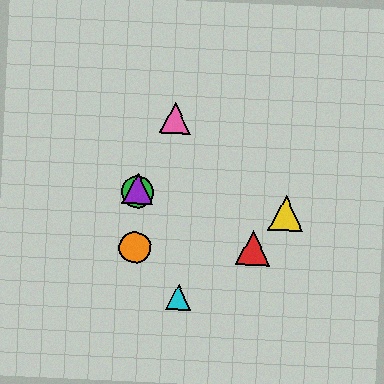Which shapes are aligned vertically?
The blue circle, the green circle, the purple triangle, the orange circle are aligned vertically.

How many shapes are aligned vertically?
4 shapes (the blue circle, the green circle, the purple triangle, the orange circle) are aligned vertically.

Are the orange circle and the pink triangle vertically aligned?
No, the orange circle is at x≈135 and the pink triangle is at x≈175.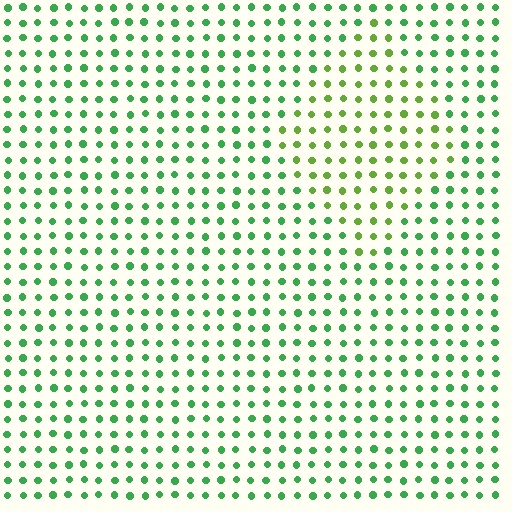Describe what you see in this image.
The image is filled with small green elements in a uniform arrangement. A diamond-shaped region is visible where the elements are tinted to a slightly different hue, forming a subtle color boundary.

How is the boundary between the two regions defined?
The boundary is defined purely by a slight shift in hue (about 34 degrees). Spacing, size, and orientation are identical on both sides.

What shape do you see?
I see a diamond.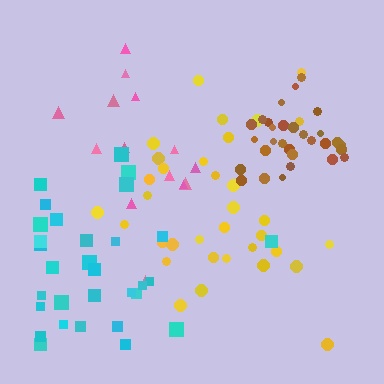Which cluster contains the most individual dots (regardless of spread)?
Yellow (34).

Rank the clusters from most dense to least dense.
brown, yellow, cyan, pink.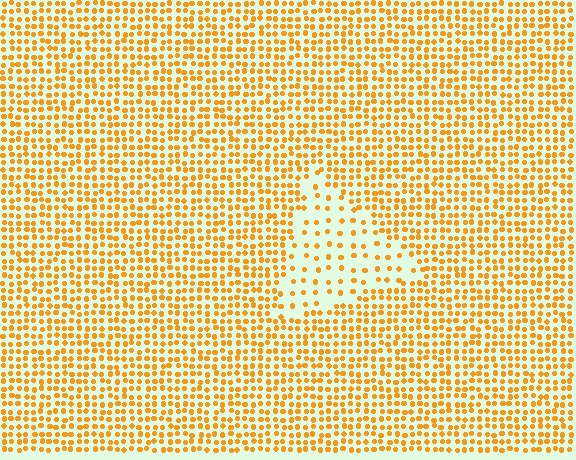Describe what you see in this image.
The image contains small orange elements arranged at two different densities. A triangle-shaped region is visible where the elements are less densely packed than the surrounding area.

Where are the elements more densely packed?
The elements are more densely packed outside the triangle boundary.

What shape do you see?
I see a triangle.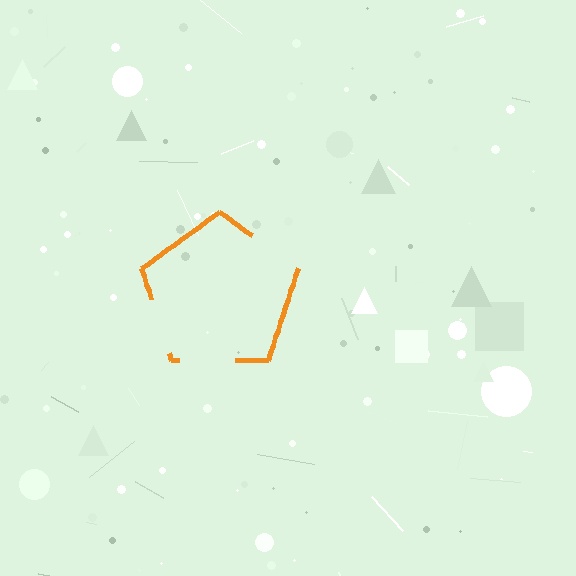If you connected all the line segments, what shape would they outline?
They would outline a pentagon.